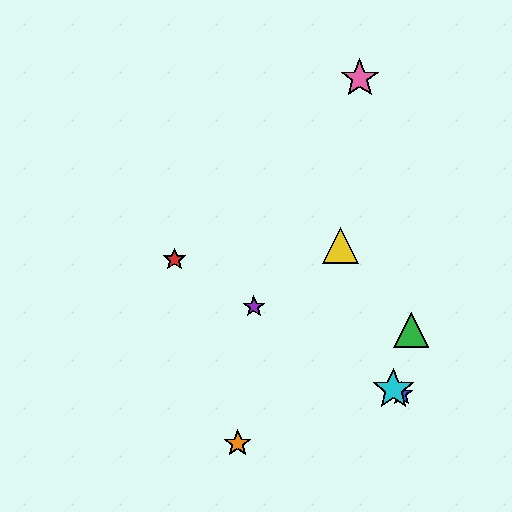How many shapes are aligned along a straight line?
4 shapes (the red star, the blue star, the purple star, the cyan star) are aligned along a straight line.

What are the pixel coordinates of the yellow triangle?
The yellow triangle is at (341, 246).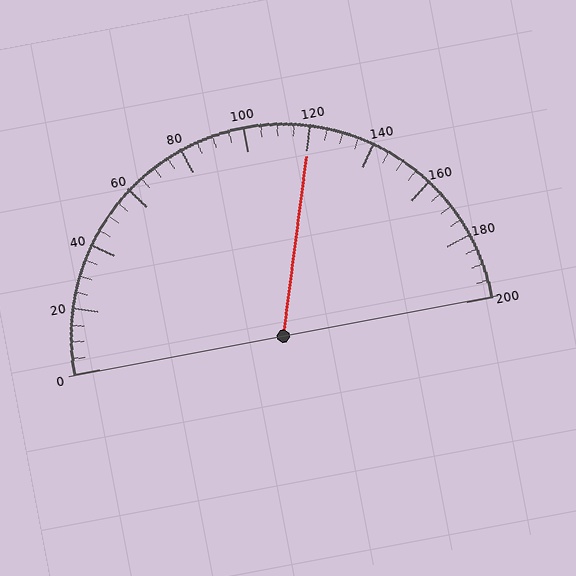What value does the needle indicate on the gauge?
The needle indicates approximately 120.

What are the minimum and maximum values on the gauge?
The gauge ranges from 0 to 200.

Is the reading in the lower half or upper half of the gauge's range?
The reading is in the upper half of the range (0 to 200).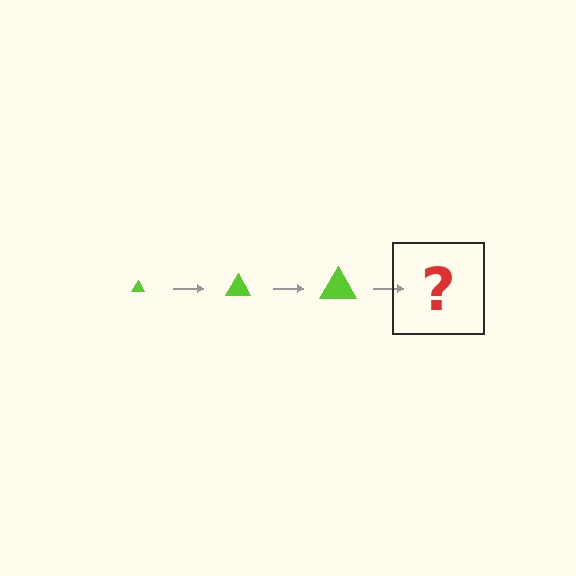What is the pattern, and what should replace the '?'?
The pattern is that the triangle gets progressively larger each step. The '?' should be a lime triangle, larger than the previous one.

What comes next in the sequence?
The next element should be a lime triangle, larger than the previous one.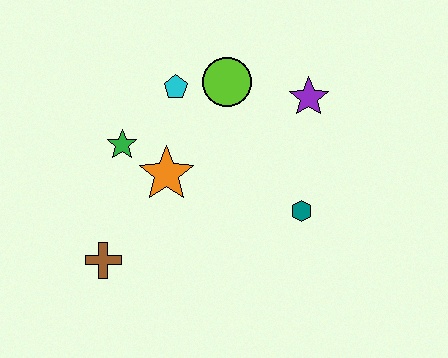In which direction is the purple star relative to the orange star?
The purple star is to the right of the orange star.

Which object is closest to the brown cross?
The orange star is closest to the brown cross.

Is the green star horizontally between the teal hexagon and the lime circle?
No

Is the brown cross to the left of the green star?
Yes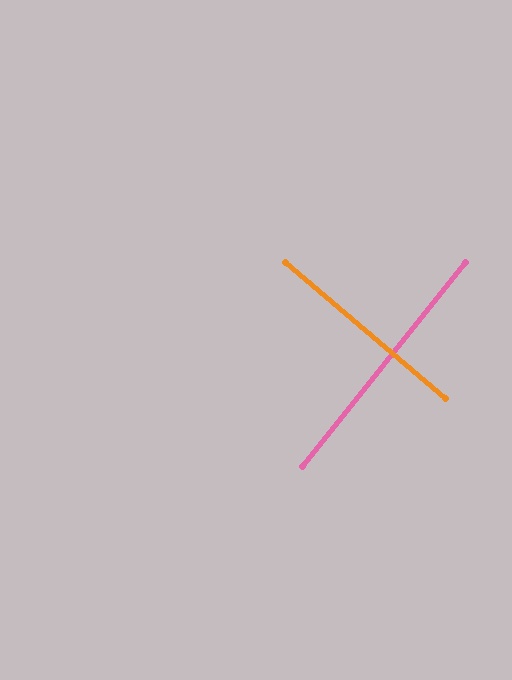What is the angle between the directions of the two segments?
Approximately 88 degrees.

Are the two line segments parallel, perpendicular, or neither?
Perpendicular — they meet at approximately 88°.